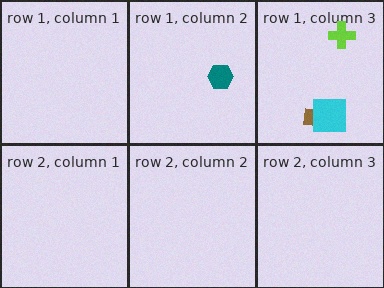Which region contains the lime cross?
The row 1, column 3 region.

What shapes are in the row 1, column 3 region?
The brown rectangle, the cyan square, the lime cross.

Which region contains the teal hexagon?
The row 1, column 2 region.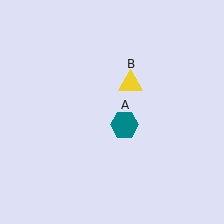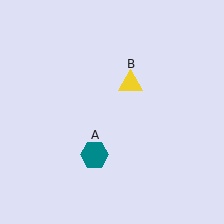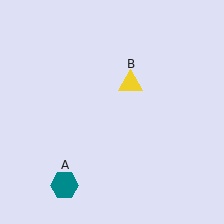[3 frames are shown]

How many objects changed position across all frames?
1 object changed position: teal hexagon (object A).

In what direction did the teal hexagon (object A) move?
The teal hexagon (object A) moved down and to the left.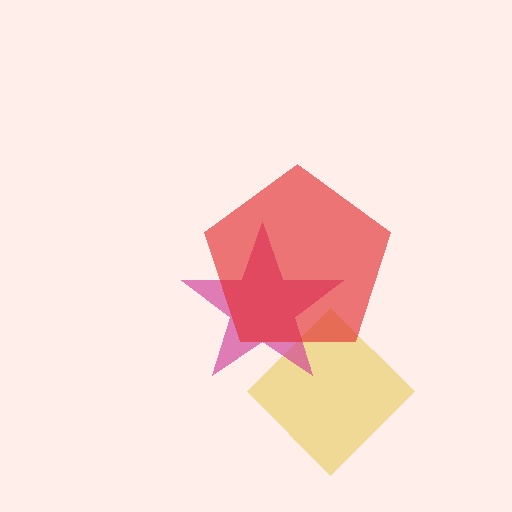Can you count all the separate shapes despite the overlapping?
Yes, there are 3 separate shapes.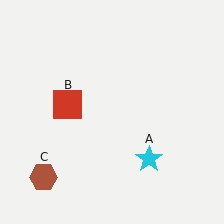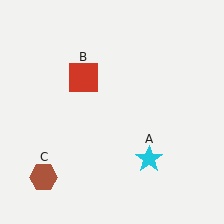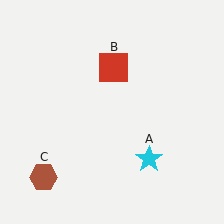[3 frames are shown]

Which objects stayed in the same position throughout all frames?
Cyan star (object A) and brown hexagon (object C) remained stationary.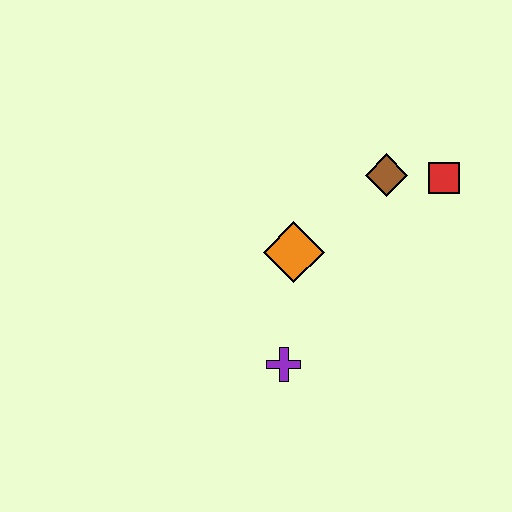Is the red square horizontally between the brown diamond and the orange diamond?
No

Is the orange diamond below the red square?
Yes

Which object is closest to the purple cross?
The orange diamond is closest to the purple cross.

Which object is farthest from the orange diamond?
The red square is farthest from the orange diamond.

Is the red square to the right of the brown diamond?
Yes